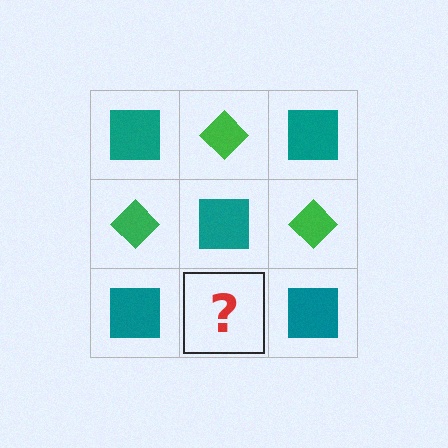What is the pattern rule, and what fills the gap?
The rule is that it alternates teal square and green diamond in a checkerboard pattern. The gap should be filled with a green diamond.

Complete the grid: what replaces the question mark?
The question mark should be replaced with a green diamond.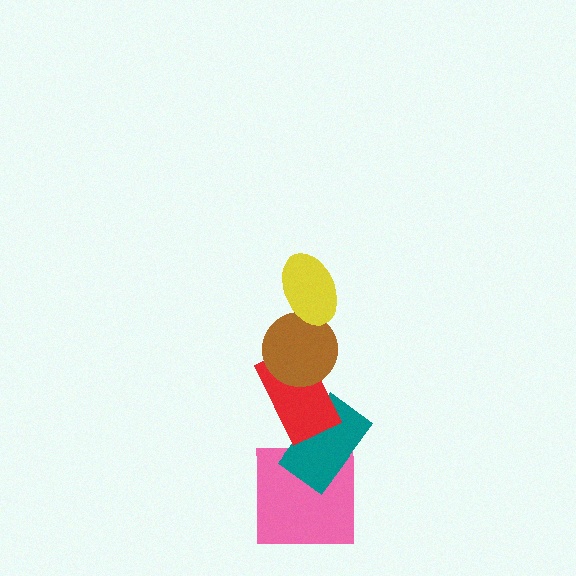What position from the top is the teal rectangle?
The teal rectangle is 4th from the top.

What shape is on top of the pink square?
The teal rectangle is on top of the pink square.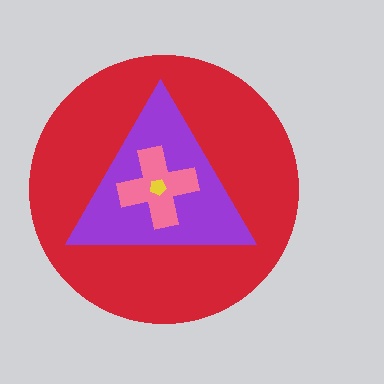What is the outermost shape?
The red circle.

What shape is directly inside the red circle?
The purple triangle.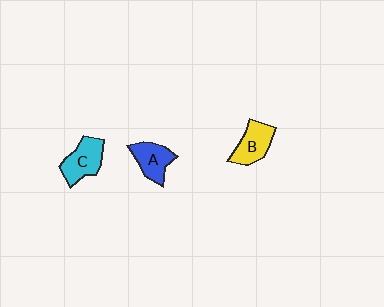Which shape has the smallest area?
Shape A (blue).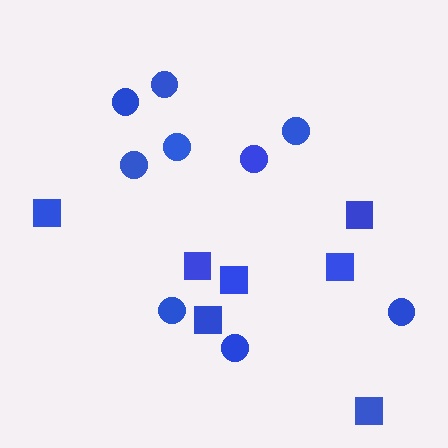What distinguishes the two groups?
There are 2 groups: one group of circles (9) and one group of squares (7).